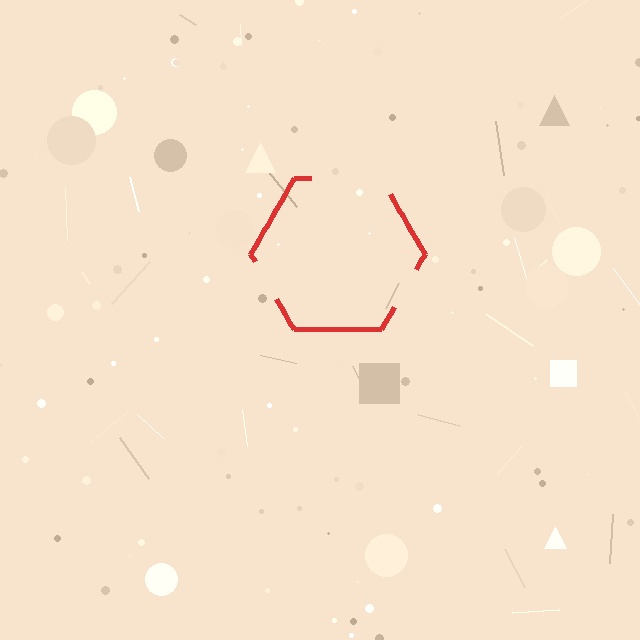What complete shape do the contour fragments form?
The contour fragments form a hexagon.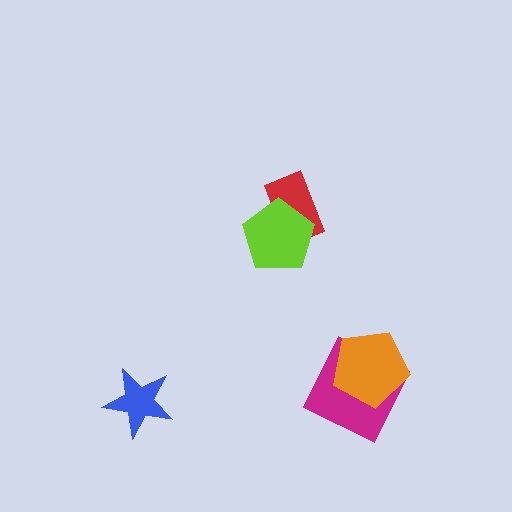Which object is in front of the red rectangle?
The lime pentagon is in front of the red rectangle.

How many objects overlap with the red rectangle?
1 object overlaps with the red rectangle.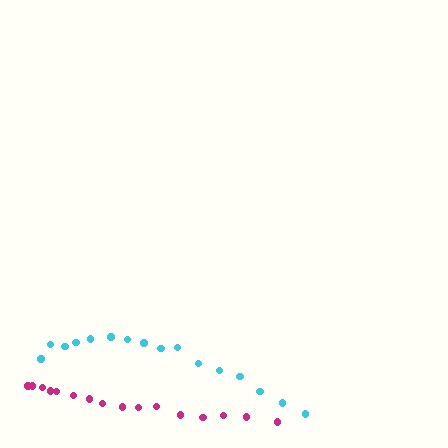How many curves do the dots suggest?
There are 2 distinct paths.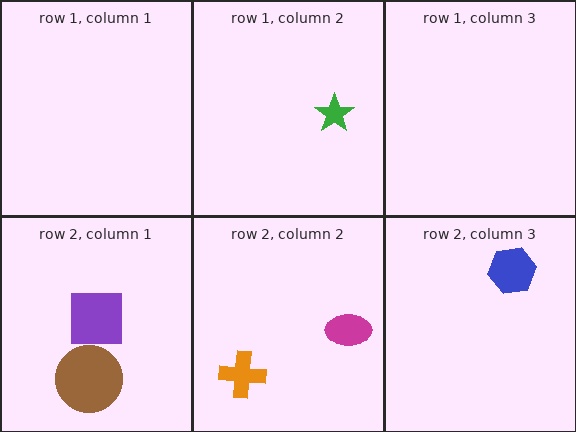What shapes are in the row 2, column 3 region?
The blue hexagon.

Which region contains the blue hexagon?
The row 2, column 3 region.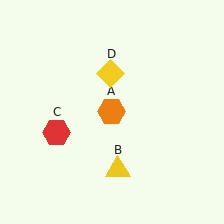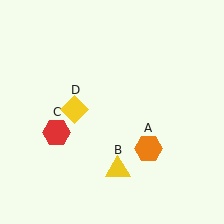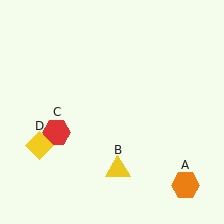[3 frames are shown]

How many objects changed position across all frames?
2 objects changed position: orange hexagon (object A), yellow diamond (object D).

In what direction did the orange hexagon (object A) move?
The orange hexagon (object A) moved down and to the right.